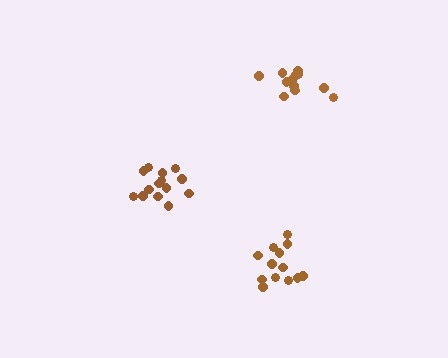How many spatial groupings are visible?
There are 3 spatial groupings.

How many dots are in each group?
Group 1: 14 dots, Group 2: 13 dots, Group 3: 12 dots (39 total).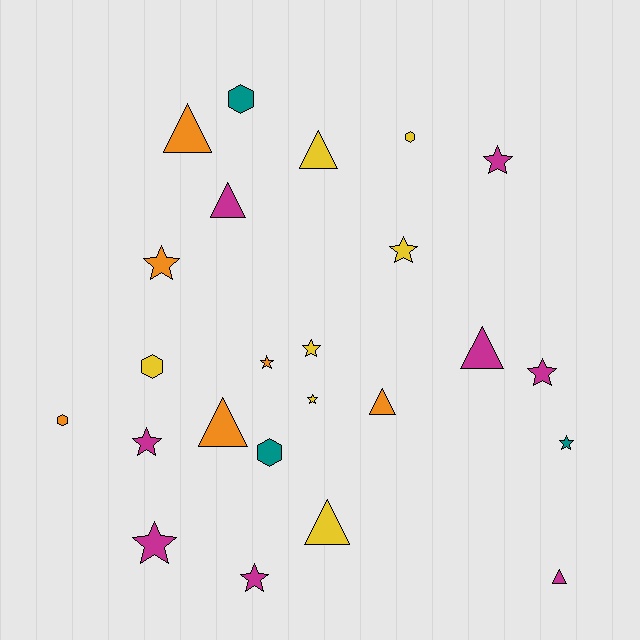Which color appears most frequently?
Magenta, with 8 objects.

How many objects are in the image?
There are 24 objects.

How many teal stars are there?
There is 1 teal star.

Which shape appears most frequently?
Star, with 11 objects.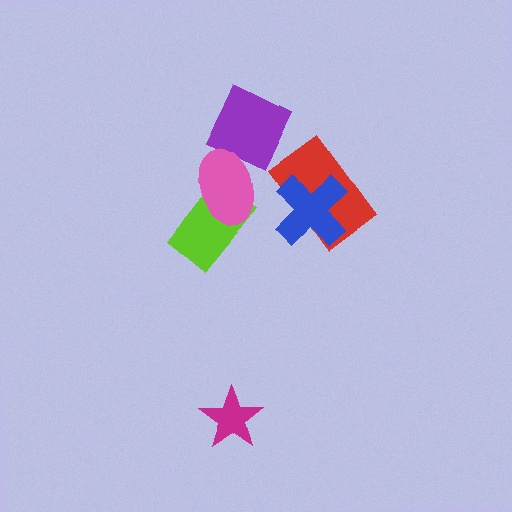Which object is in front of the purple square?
The pink ellipse is in front of the purple square.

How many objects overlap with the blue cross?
1 object overlaps with the blue cross.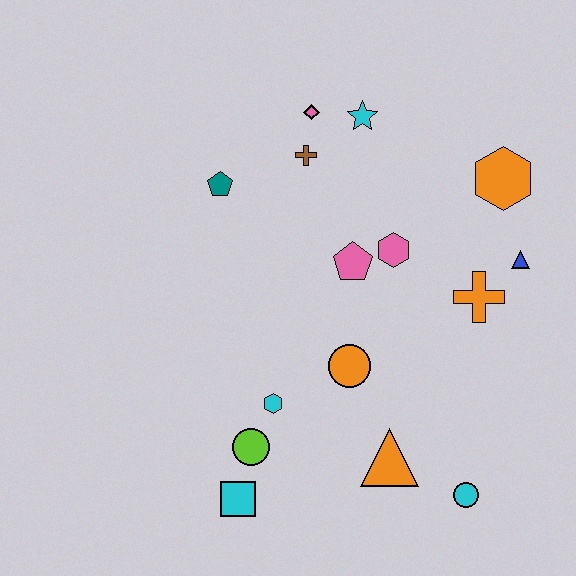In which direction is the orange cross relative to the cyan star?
The orange cross is below the cyan star.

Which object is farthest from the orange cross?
The cyan square is farthest from the orange cross.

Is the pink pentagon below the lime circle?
No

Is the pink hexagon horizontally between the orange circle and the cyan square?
No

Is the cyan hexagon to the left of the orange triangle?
Yes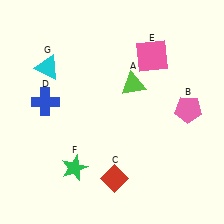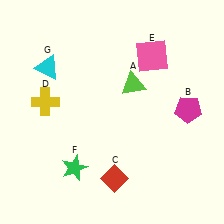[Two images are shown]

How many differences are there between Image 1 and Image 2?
There are 2 differences between the two images.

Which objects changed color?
B changed from pink to magenta. D changed from blue to yellow.